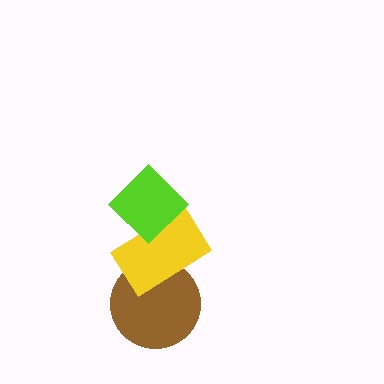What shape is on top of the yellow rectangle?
The lime diamond is on top of the yellow rectangle.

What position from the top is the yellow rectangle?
The yellow rectangle is 2nd from the top.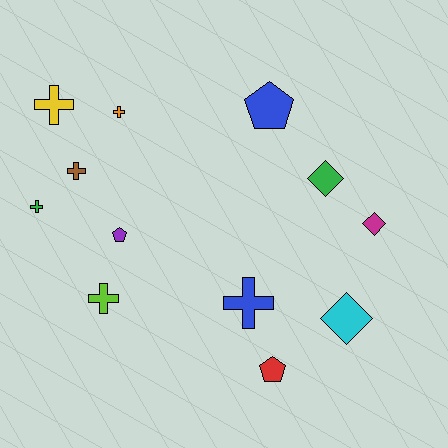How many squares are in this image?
There are no squares.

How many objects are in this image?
There are 12 objects.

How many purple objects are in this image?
There is 1 purple object.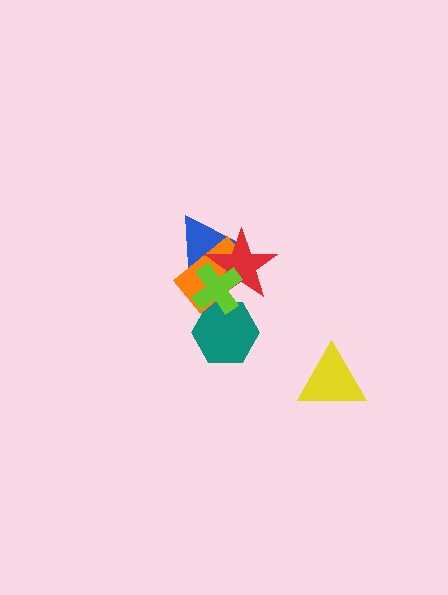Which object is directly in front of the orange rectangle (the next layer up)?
The red star is directly in front of the orange rectangle.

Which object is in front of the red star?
The lime cross is in front of the red star.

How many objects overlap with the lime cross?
4 objects overlap with the lime cross.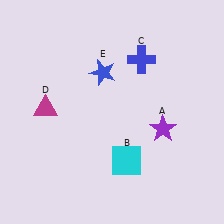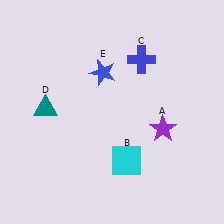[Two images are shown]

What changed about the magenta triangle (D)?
In Image 1, D is magenta. In Image 2, it changed to teal.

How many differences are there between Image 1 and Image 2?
There is 1 difference between the two images.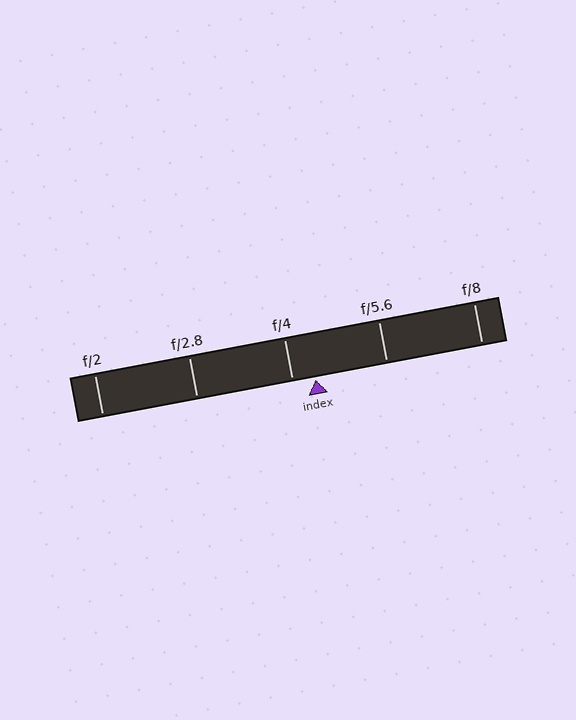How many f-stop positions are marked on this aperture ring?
There are 5 f-stop positions marked.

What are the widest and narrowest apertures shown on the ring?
The widest aperture shown is f/2 and the narrowest is f/8.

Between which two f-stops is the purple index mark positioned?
The index mark is between f/4 and f/5.6.